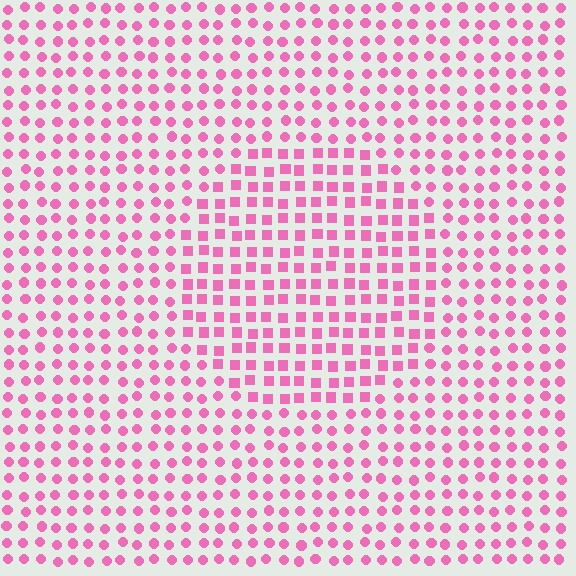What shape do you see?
I see a circle.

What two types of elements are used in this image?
The image uses squares inside the circle region and circles outside it.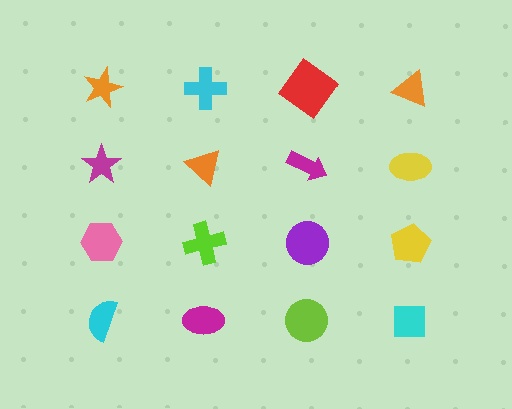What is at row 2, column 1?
A magenta star.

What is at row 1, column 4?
An orange triangle.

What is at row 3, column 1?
A pink hexagon.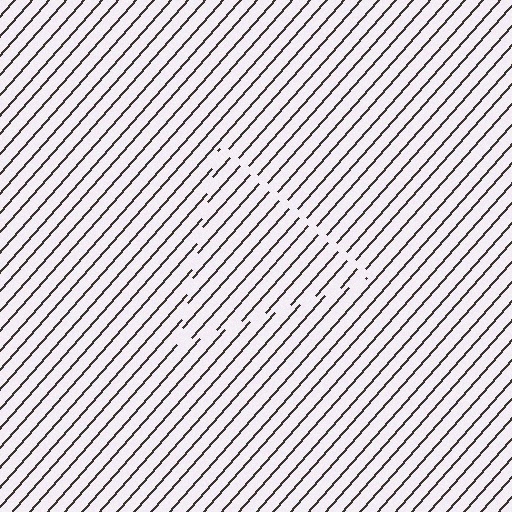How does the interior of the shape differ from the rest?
The interior of the shape contains the same grating, shifted by half a period — the contour is defined by the phase discontinuity where line-ends from the inner and outer gratings abut.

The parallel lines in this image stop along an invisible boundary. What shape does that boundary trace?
An illusory triangle. The interior of the shape contains the same grating, shifted by half a period — the contour is defined by the phase discontinuity where line-ends from the inner and outer gratings abut.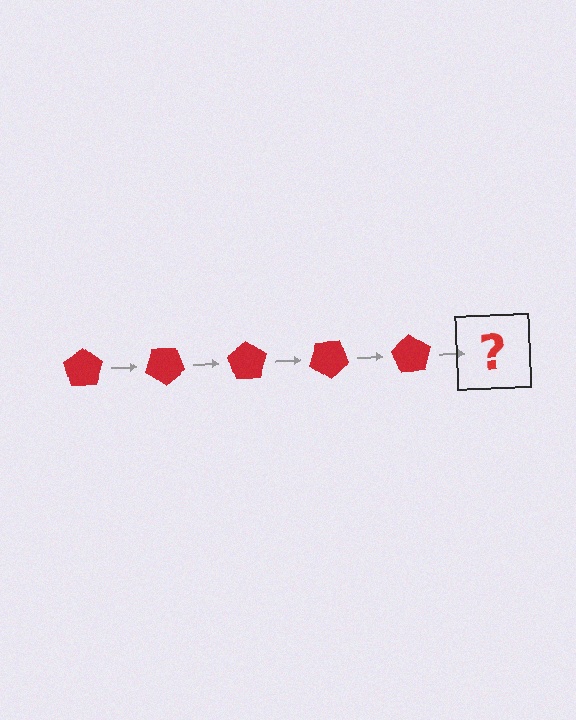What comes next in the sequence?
The next element should be a red pentagon rotated 175 degrees.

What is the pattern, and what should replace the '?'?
The pattern is that the pentagon rotates 35 degrees each step. The '?' should be a red pentagon rotated 175 degrees.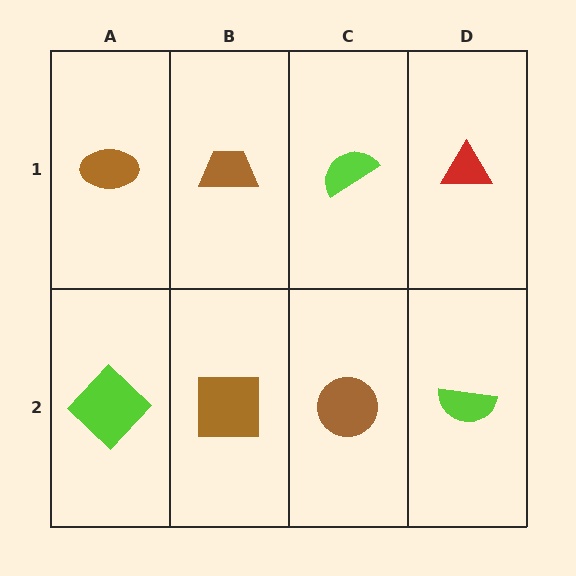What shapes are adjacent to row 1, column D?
A lime semicircle (row 2, column D), a lime semicircle (row 1, column C).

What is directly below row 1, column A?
A lime diamond.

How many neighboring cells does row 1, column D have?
2.